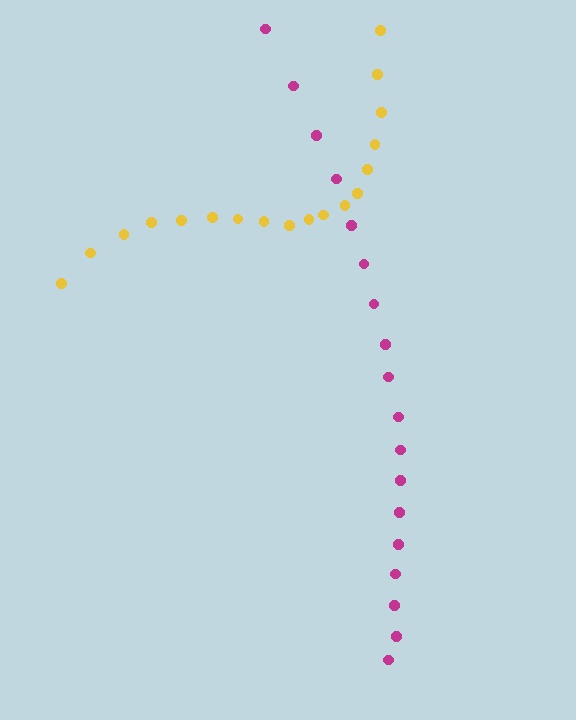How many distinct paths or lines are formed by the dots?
There are 2 distinct paths.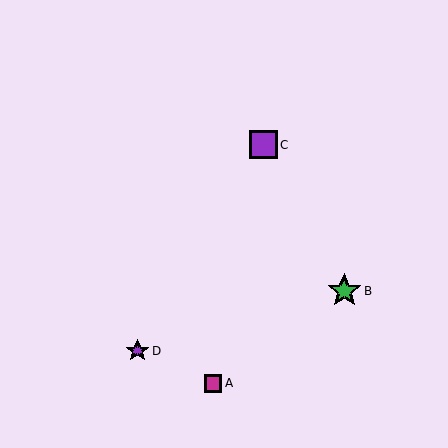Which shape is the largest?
The green star (labeled B) is the largest.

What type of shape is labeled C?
Shape C is a purple square.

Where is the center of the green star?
The center of the green star is at (344, 291).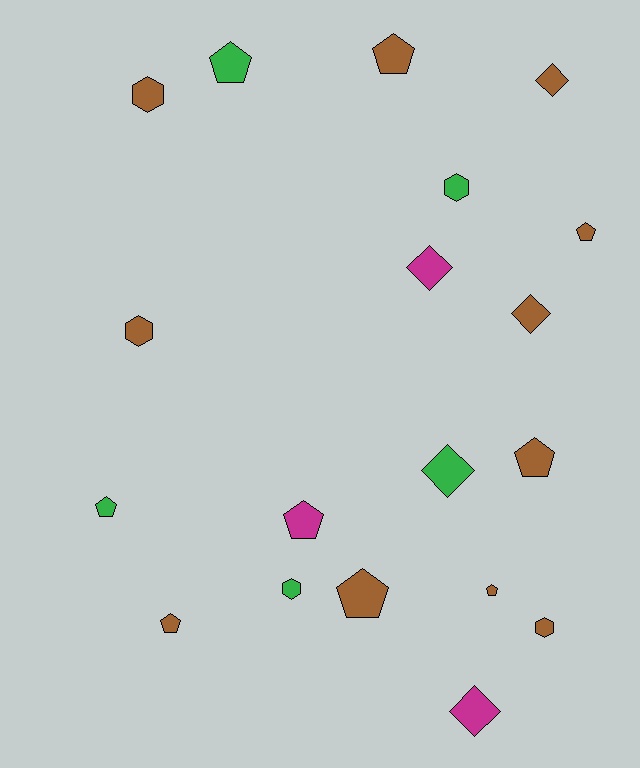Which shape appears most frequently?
Pentagon, with 9 objects.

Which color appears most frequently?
Brown, with 11 objects.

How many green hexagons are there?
There are 2 green hexagons.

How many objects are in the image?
There are 19 objects.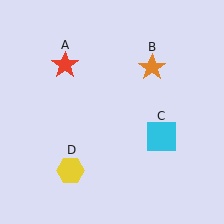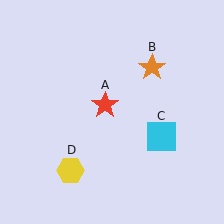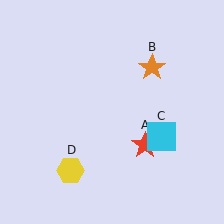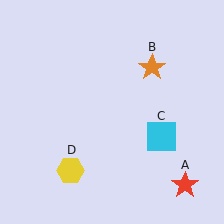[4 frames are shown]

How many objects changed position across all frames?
1 object changed position: red star (object A).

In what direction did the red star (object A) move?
The red star (object A) moved down and to the right.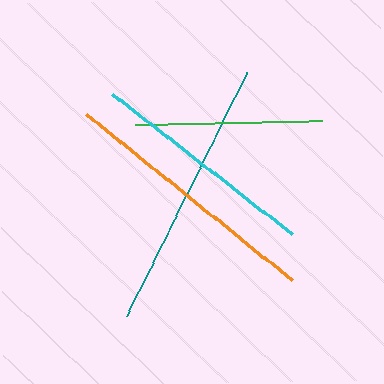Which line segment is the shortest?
The green line is the shortest at approximately 186 pixels.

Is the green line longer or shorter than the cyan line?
The cyan line is longer than the green line.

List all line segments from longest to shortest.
From longest to shortest: teal, orange, cyan, green.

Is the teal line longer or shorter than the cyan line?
The teal line is longer than the cyan line.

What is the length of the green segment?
The green segment is approximately 186 pixels long.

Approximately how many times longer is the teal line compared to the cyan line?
The teal line is approximately 1.2 times the length of the cyan line.